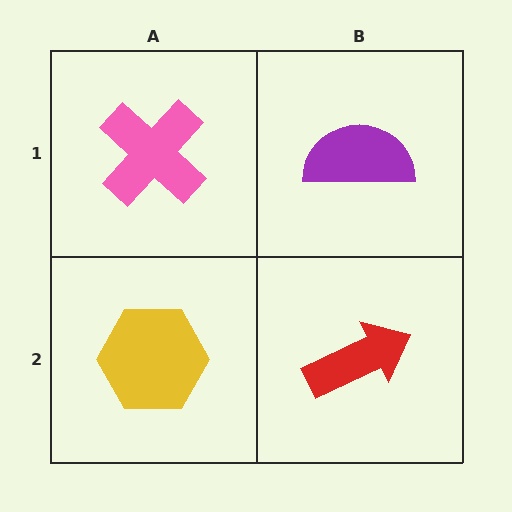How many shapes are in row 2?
2 shapes.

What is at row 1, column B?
A purple semicircle.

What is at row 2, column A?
A yellow hexagon.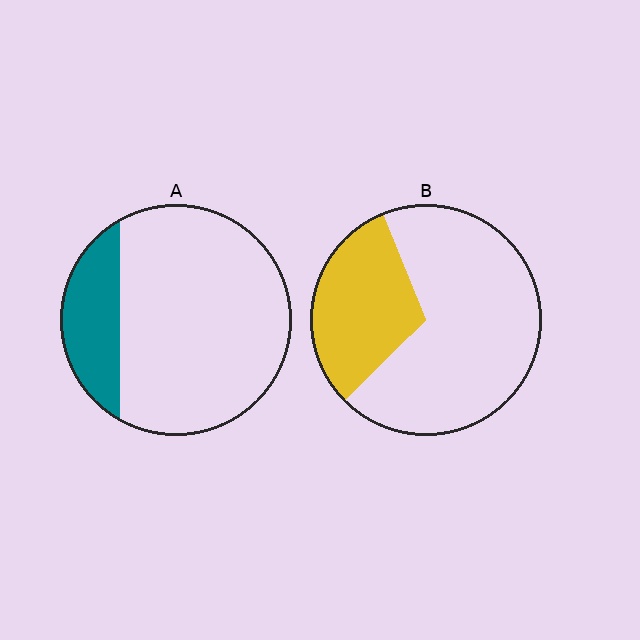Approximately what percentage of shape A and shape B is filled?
A is approximately 20% and B is approximately 30%.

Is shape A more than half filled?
No.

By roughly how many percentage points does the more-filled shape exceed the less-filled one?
By roughly 10 percentage points (B over A).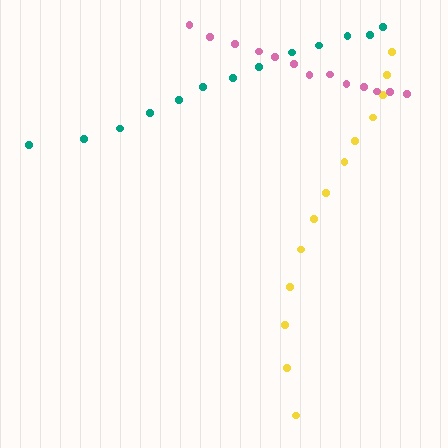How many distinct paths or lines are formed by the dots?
There are 3 distinct paths.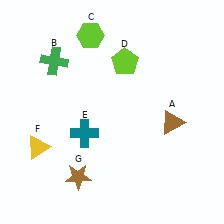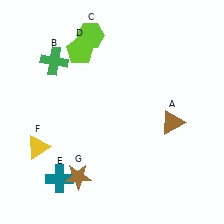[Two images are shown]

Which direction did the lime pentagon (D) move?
The lime pentagon (D) moved left.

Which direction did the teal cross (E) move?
The teal cross (E) moved down.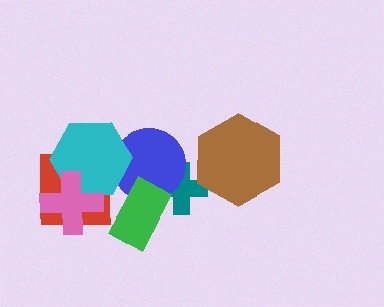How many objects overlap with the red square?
2 objects overlap with the red square.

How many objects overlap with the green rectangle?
2 objects overlap with the green rectangle.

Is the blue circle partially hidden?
Yes, it is partially covered by another shape.